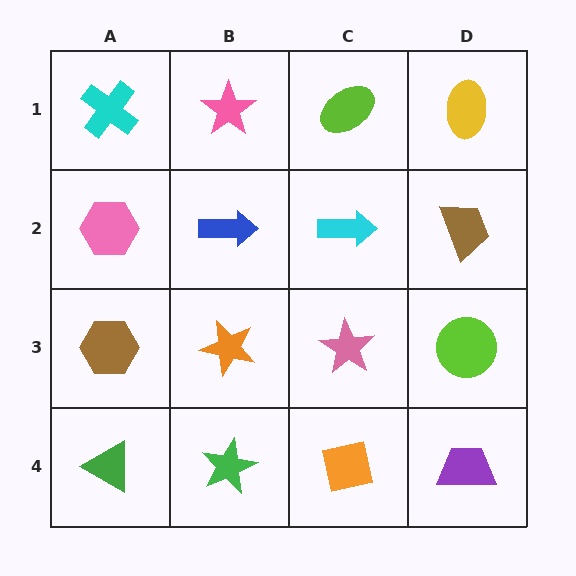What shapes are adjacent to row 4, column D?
A lime circle (row 3, column D), an orange square (row 4, column C).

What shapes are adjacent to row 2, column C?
A lime ellipse (row 1, column C), a pink star (row 3, column C), a blue arrow (row 2, column B), a brown trapezoid (row 2, column D).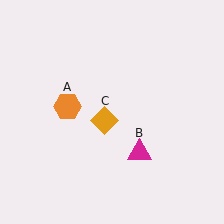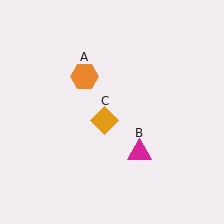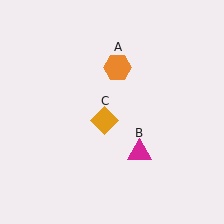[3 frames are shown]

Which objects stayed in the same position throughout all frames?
Magenta triangle (object B) and orange diamond (object C) remained stationary.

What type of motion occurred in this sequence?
The orange hexagon (object A) rotated clockwise around the center of the scene.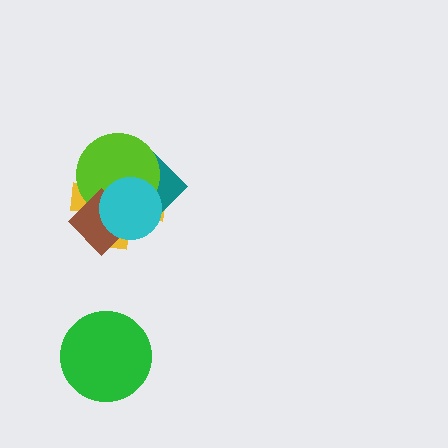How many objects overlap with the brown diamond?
4 objects overlap with the brown diamond.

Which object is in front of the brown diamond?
The cyan circle is in front of the brown diamond.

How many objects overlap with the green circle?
0 objects overlap with the green circle.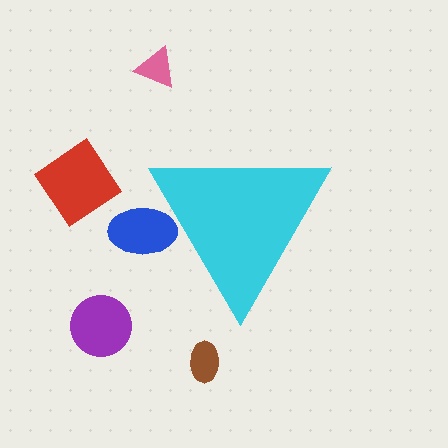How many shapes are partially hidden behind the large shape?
1 shape is partially hidden.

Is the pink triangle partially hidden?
No, the pink triangle is fully visible.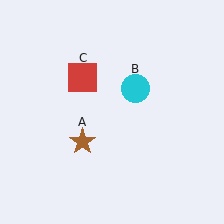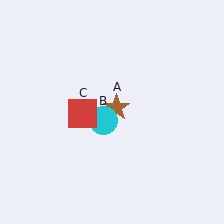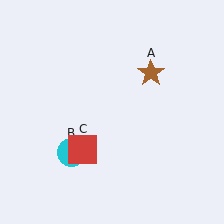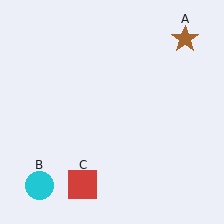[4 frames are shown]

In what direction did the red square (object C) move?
The red square (object C) moved down.